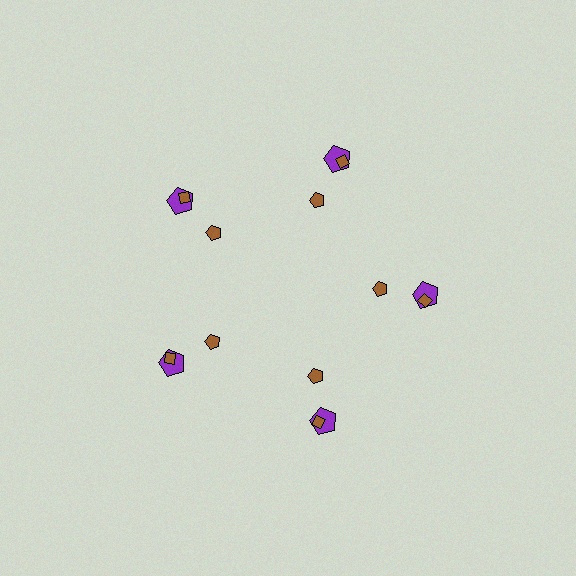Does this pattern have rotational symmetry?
Yes, this pattern has 5-fold rotational symmetry. It looks the same after rotating 72 degrees around the center.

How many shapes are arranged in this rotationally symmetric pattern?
There are 15 shapes, arranged in 5 groups of 3.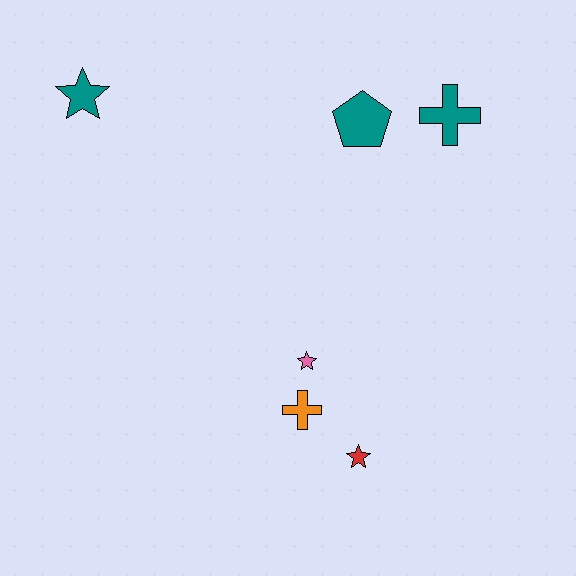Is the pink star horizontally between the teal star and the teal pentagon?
Yes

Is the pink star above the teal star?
No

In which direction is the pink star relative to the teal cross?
The pink star is below the teal cross.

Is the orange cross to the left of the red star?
Yes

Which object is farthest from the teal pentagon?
The red star is farthest from the teal pentagon.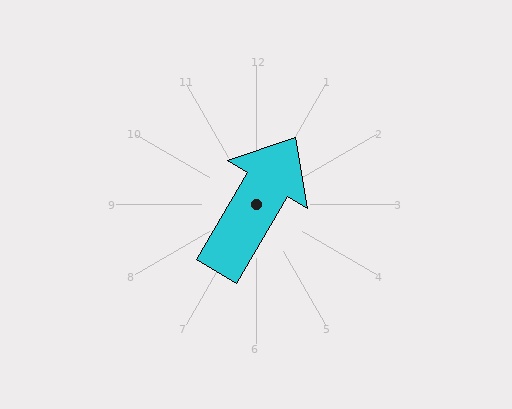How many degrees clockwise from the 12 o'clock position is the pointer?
Approximately 31 degrees.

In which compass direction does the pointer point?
Northeast.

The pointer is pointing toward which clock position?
Roughly 1 o'clock.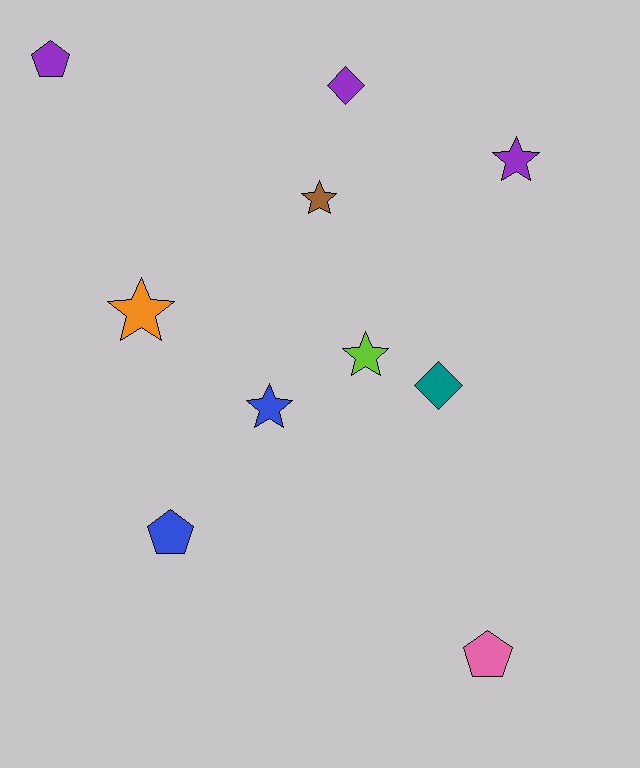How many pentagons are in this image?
There are 3 pentagons.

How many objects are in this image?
There are 10 objects.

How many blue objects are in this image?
There are 2 blue objects.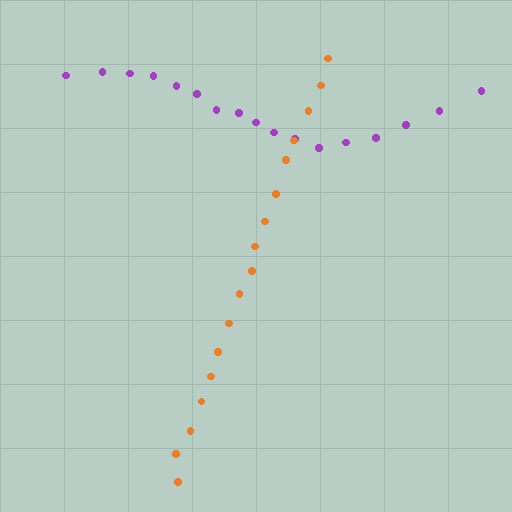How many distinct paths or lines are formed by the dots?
There are 2 distinct paths.